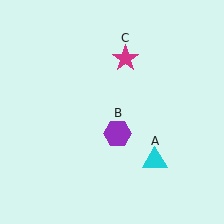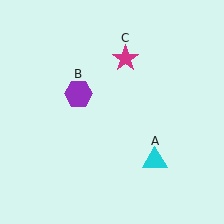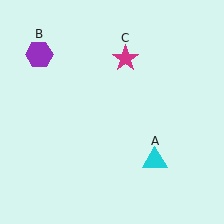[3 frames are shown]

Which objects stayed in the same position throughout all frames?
Cyan triangle (object A) and magenta star (object C) remained stationary.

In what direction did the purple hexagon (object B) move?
The purple hexagon (object B) moved up and to the left.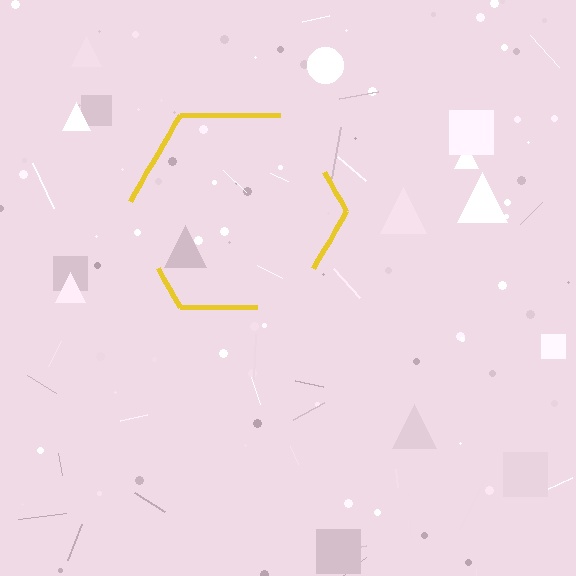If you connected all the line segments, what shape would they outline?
They would outline a hexagon.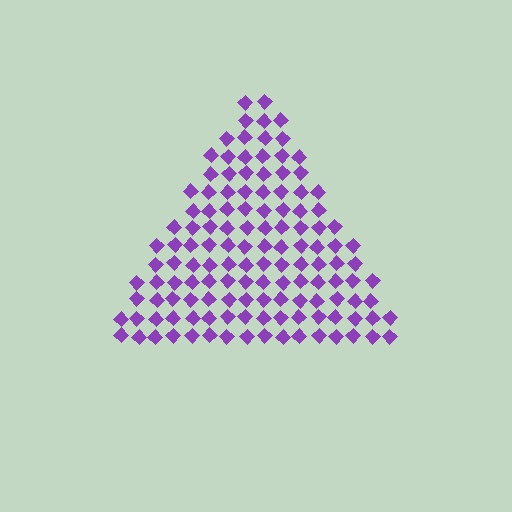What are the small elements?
The small elements are diamonds.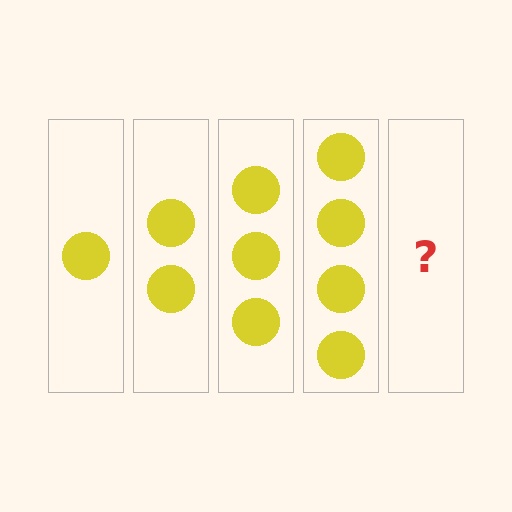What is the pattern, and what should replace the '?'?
The pattern is that each step adds one more circle. The '?' should be 5 circles.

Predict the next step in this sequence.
The next step is 5 circles.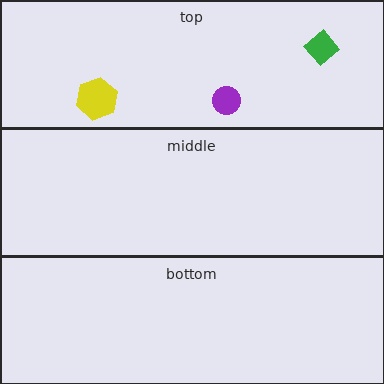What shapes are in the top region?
The green diamond, the yellow hexagon, the purple circle.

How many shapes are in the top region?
3.